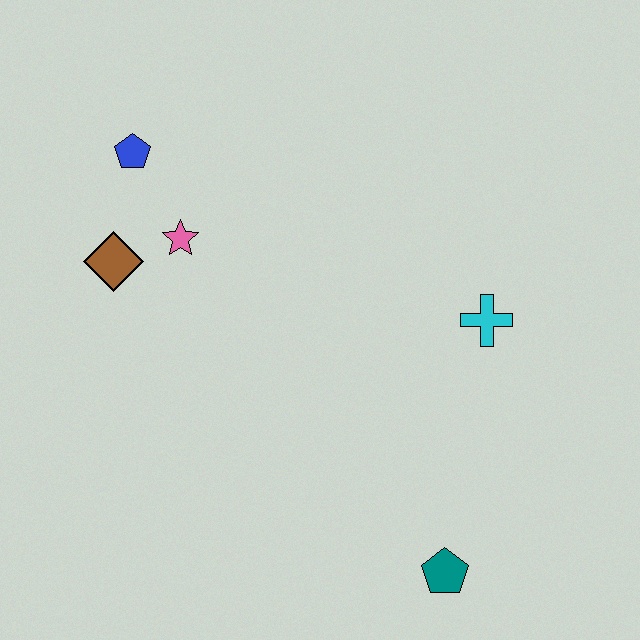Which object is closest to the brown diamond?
The pink star is closest to the brown diamond.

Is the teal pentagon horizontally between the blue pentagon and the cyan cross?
Yes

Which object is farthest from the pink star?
The teal pentagon is farthest from the pink star.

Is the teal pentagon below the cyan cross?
Yes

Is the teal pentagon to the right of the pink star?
Yes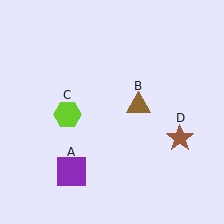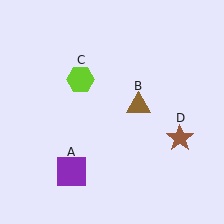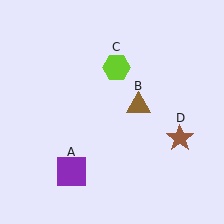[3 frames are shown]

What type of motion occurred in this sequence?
The lime hexagon (object C) rotated clockwise around the center of the scene.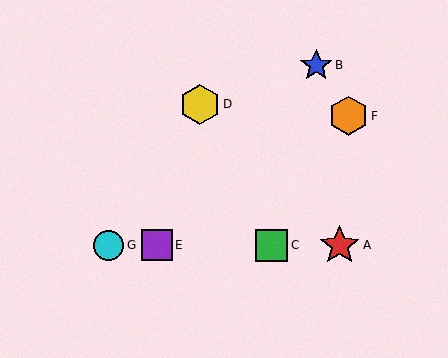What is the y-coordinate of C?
Object C is at y≈245.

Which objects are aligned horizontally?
Objects A, C, E, G are aligned horizontally.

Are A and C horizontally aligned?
Yes, both are at y≈245.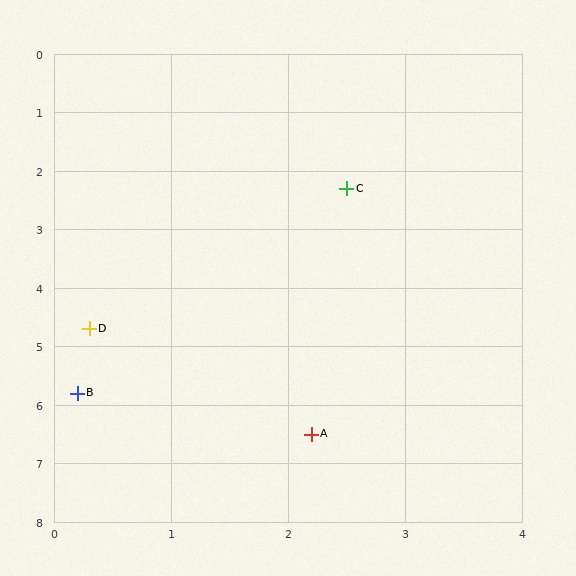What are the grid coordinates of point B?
Point B is at approximately (0.2, 5.8).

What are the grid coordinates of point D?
Point D is at approximately (0.3, 4.7).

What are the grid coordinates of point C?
Point C is at approximately (2.5, 2.3).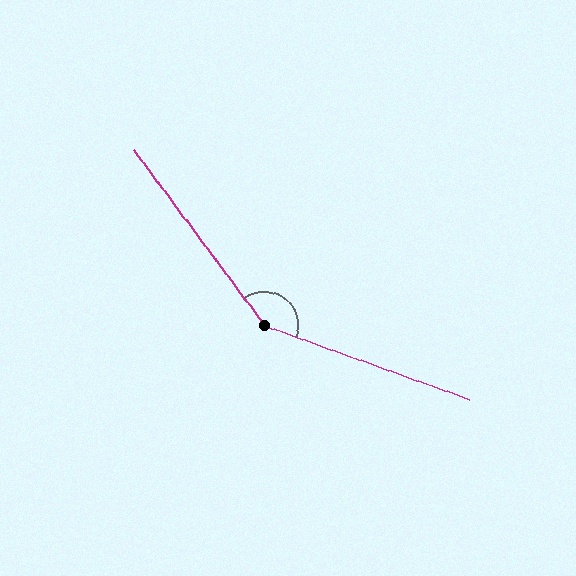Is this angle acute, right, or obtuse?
It is obtuse.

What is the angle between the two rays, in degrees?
Approximately 146 degrees.